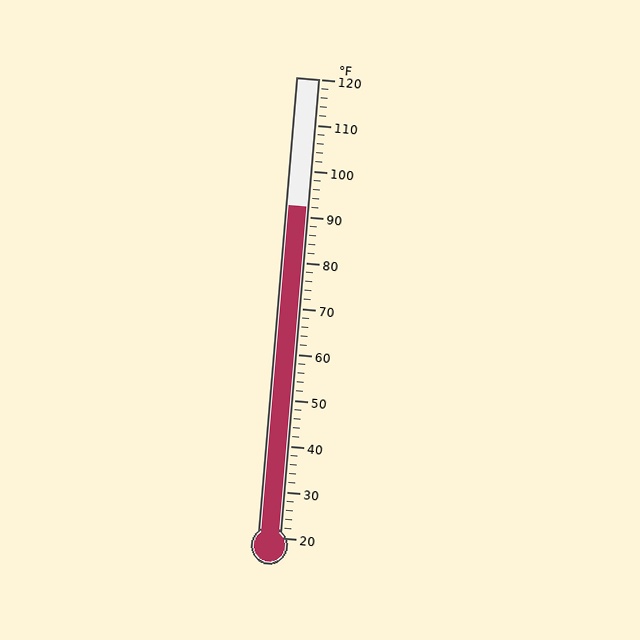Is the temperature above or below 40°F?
The temperature is above 40°F.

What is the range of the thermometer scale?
The thermometer scale ranges from 20°F to 120°F.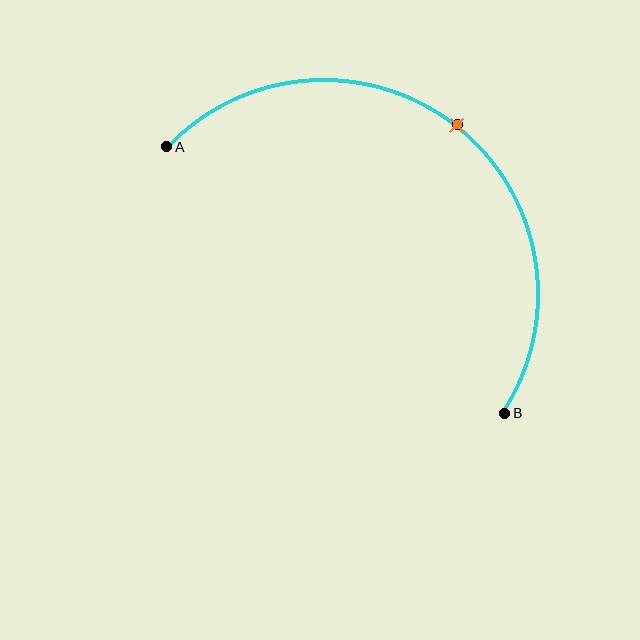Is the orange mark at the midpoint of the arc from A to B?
Yes. The orange mark lies on the arc at equal arc-length from both A and B — it is the arc midpoint.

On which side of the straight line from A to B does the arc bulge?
The arc bulges above and to the right of the straight line connecting A and B.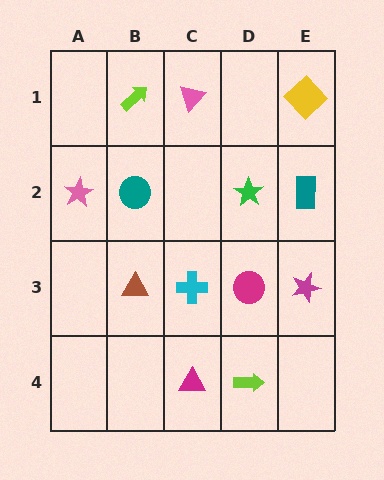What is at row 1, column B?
A lime arrow.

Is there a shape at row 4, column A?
No, that cell is empty.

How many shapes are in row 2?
4 shapes.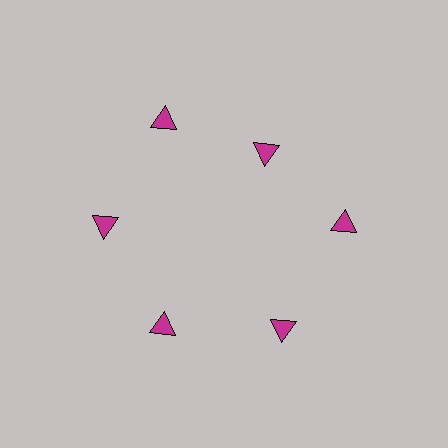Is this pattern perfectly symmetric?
No. The 6 magenta triangles are arranged in a ring, but one element near the 1 o'clock position is pulled inward toward the center, breaking the 6-fold rotational symmetry.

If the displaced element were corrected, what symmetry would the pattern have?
It would have 6-fold rotational symmetry — the pattern would map onto itself every 60 degrees.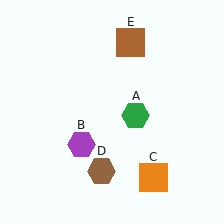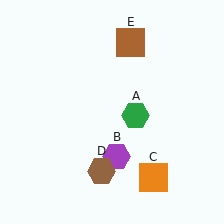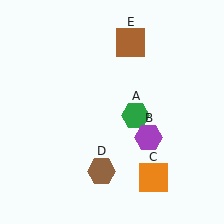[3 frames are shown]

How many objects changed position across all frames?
1 object changed position: purple hexagon (object B).